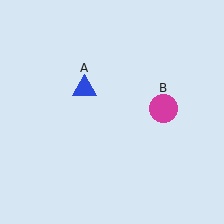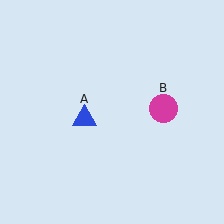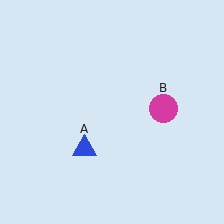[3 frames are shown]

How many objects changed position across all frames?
1 object changed position: blue triangle (object A).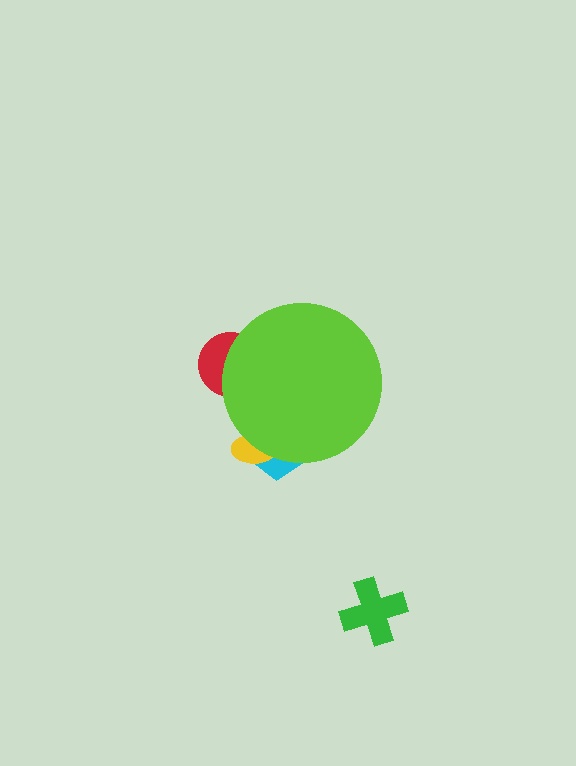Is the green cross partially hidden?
No, the green cross is fully visible.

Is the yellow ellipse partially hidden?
Yes, the yellow ellipse is partially hidden behind the lime circle.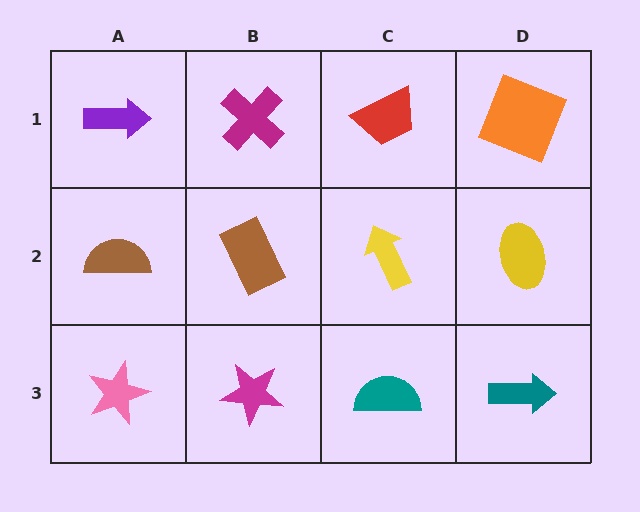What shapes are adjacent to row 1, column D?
A yellow ellipse (row 2, column D), a red trapezoid (row 1, column C).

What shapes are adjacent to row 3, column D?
A yellow ellipse (row 2, column D), a teal semicircle (row 3, column C).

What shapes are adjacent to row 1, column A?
A brown semicircle (row 2, column A), a magenta cross (row 1, column B).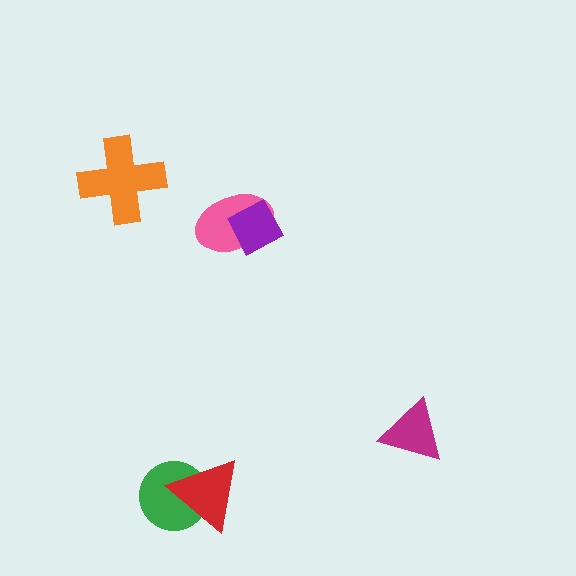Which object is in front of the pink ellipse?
The purple diamond is in front of the pink ellipse.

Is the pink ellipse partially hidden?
Yes, it is partially covered by another shape.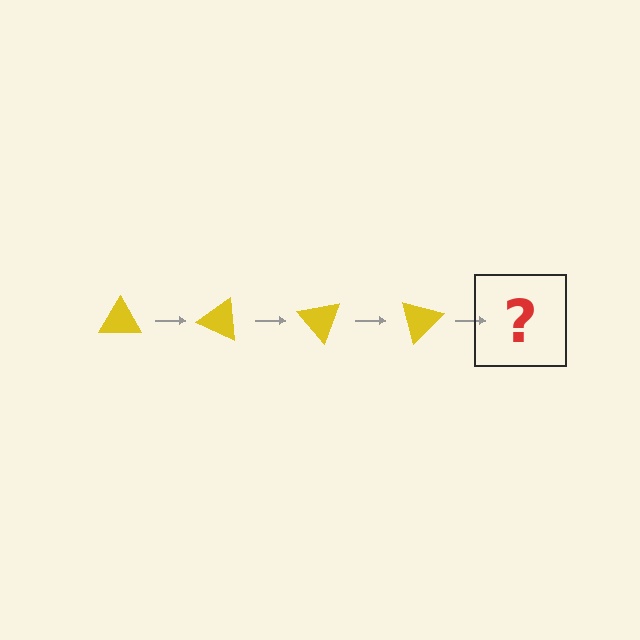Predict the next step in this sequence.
The next step is a yellow triangle rotated 100 degrees.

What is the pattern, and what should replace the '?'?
The pattern is that the triangle rotates 25 degrees each step. The '?' should be a yellow triangle rotated 100 degrees.